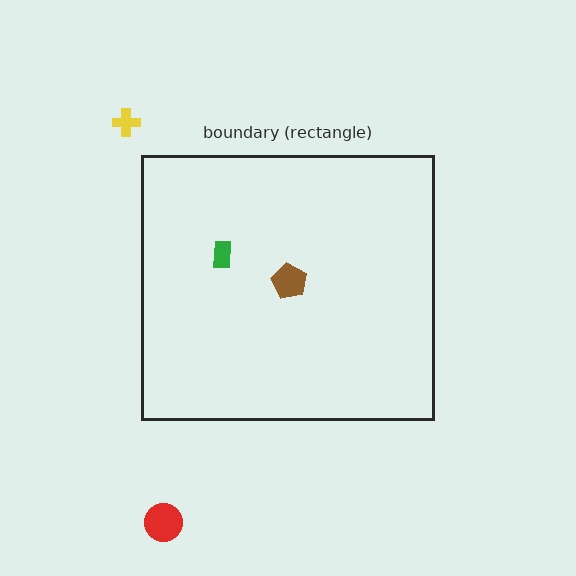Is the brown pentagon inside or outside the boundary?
Inside.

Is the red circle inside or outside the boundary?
Outside.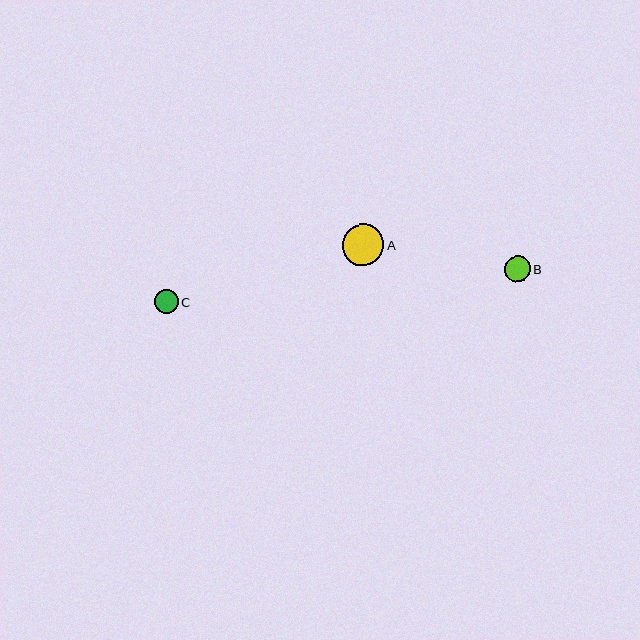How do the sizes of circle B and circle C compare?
Circle B and circle C are approximately the same size.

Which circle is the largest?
Circle A is the largest with a size of approximately 42 pixels.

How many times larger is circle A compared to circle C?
Circle A is approximately 1.7 times the size of circle C.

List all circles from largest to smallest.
From largest to smallest: A, B, C.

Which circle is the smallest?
Circle C is the smallest with a size of approximately 24 pixels.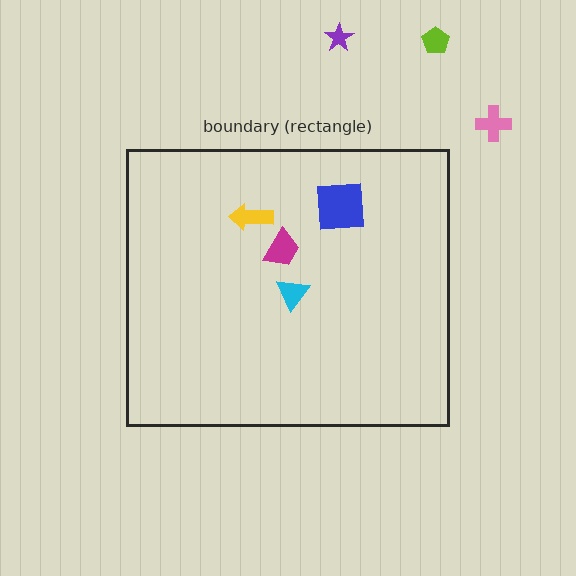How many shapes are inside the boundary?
4 inside, 3 outside.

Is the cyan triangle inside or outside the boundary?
Inside.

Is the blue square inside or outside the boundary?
Inside.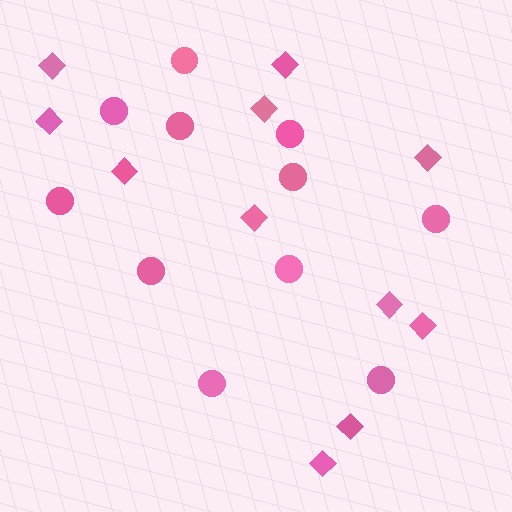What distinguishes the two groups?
There are 2 groups: one group of circles (11) and one group of diamonds (11).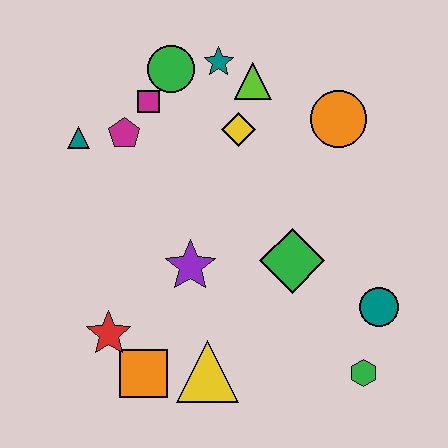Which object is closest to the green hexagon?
The teal circle is closest to the green hexagon.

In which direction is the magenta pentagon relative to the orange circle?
The magenta pentagon is to the left of the orange circle.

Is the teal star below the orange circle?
No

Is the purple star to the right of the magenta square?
Yes